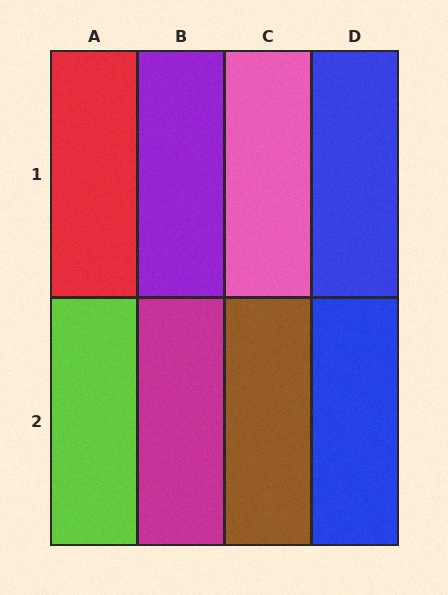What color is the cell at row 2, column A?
Lime.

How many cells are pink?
1 cell is pink.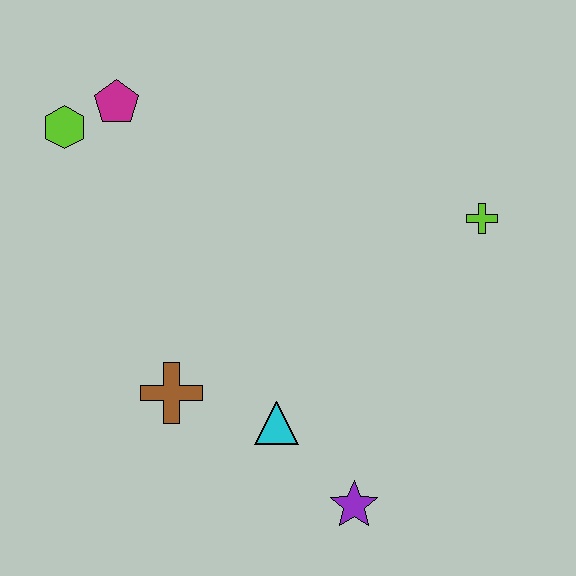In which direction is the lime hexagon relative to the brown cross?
The lime hexagon is above the brown cross.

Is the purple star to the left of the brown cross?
No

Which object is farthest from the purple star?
The lime hexagon is farthest from the purple star.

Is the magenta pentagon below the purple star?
No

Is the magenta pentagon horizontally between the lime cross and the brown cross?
No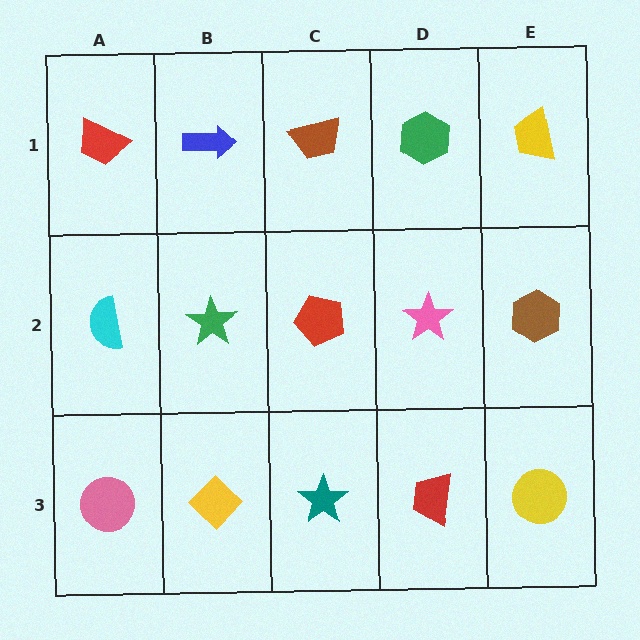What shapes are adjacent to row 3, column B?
A green star (row 2, column B), a pink circle (row 3, column A), a teal star (row 3, column C).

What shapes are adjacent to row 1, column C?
A red pentagon (row 2, column C), a blue arrow (row 1, column B), a green hexagon (row 1, column D).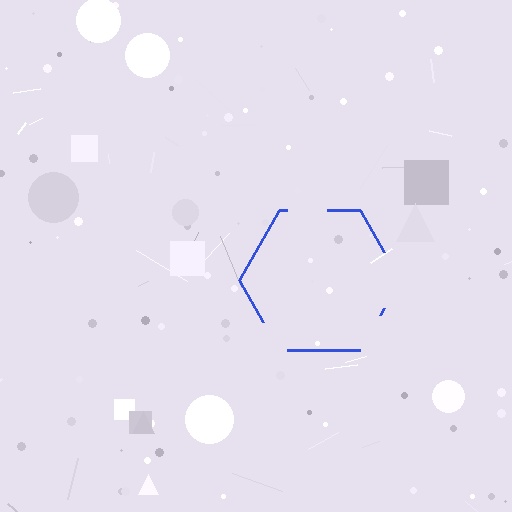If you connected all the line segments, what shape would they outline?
They would outline a hexagon.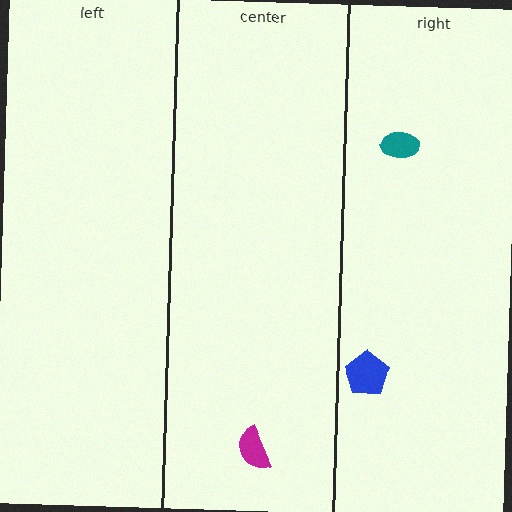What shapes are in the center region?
The magenta semicircle.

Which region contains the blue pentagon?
The right region.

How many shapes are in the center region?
1.